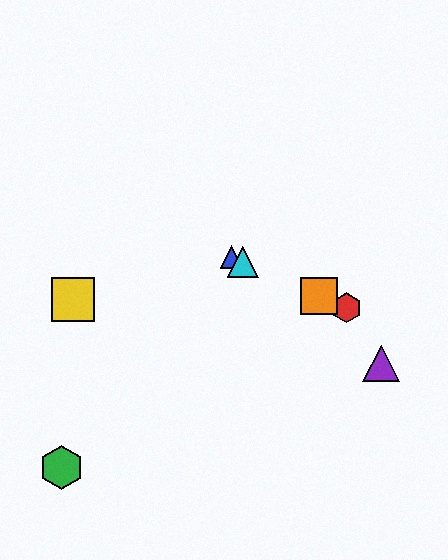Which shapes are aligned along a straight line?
The red hexagon, the blue triangle, the orange square, the cyan triangle are aligned along a straight line.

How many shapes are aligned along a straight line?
4 shapes (the red hexagon, the blue triangle, the orange square, the cyan triangle) are aligned along a straight line.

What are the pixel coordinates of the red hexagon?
The red hexagon is at (346, 308).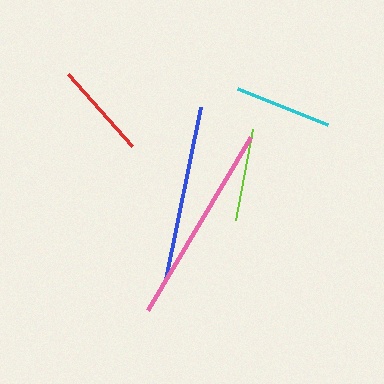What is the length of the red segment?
The red segment is approximately 97 pixels long.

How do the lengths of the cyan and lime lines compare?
The cyan and lime lines are approximately the same length.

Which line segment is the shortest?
The lime line is the shortest at approximately 92 pixels.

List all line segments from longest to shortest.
From longest to shortest: pink, blue, cyan, red, lime.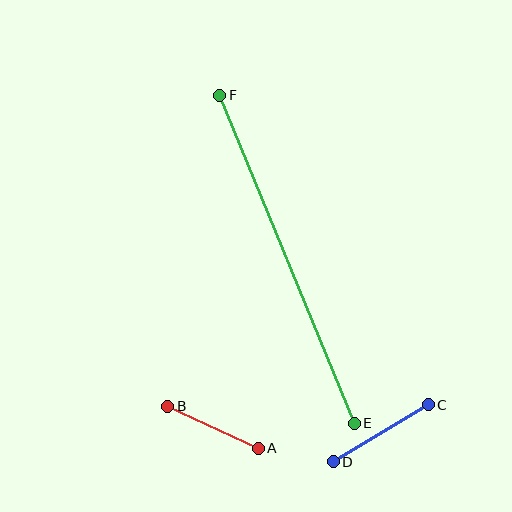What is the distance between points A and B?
The distance is approximately 100 pixels.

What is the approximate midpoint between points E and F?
The midpoint is at approximately (287, 259) pixels.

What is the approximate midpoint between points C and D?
The midpoint is at approximately (381, 433) pixels.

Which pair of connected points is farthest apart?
Points E and F are farthest apart.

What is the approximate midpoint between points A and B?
The midpoint is at approximately (213, 427) pixels.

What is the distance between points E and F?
The distance is approximately 354 pixels.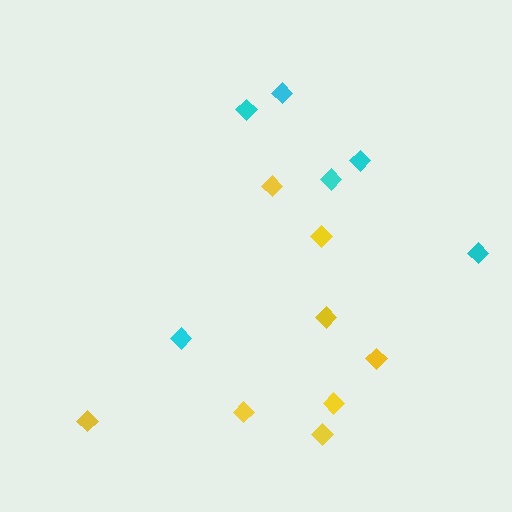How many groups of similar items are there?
There are 2 groups: one group of cyan diamonds (6) and one group of yellow diamonds (8).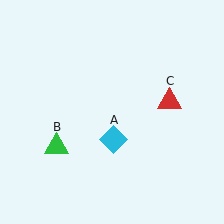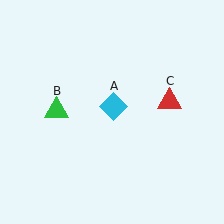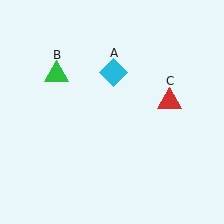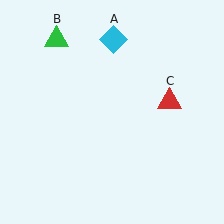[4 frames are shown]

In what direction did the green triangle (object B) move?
The green triangle (object B) moved up.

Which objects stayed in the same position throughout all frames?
Red triangle (object C) remained stationary.